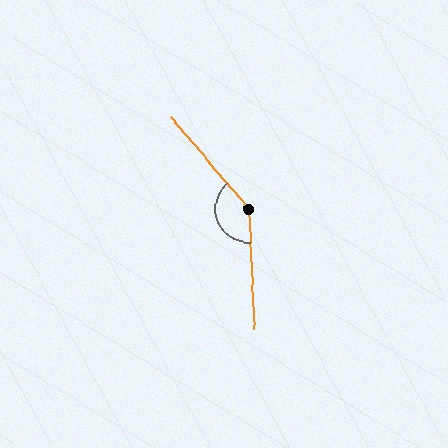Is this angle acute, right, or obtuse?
It is obtuse.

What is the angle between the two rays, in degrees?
Approximately 143 degrees.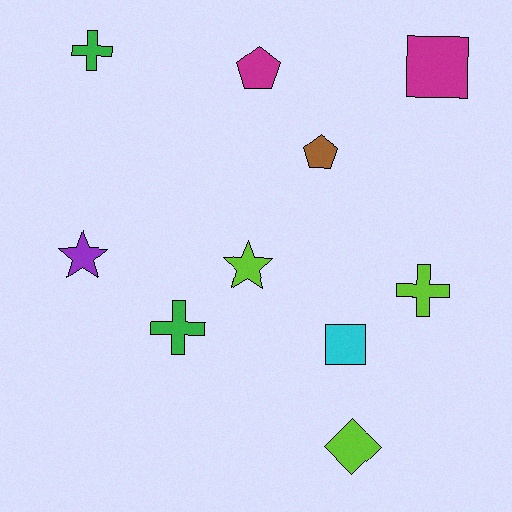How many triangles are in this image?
There are no triangles.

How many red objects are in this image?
There are no red objects.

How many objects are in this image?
There are 10 objects.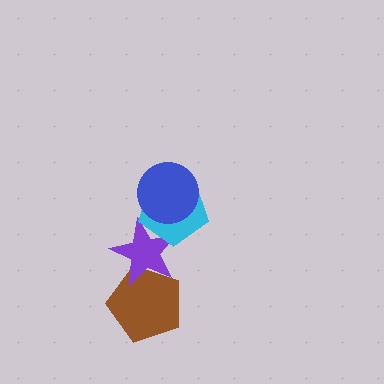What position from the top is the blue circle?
The blue circle is 1st from the top.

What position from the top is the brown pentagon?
The brown pentagon is 4th from the top.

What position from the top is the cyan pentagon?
The cyan pentagon is 2nd from the top.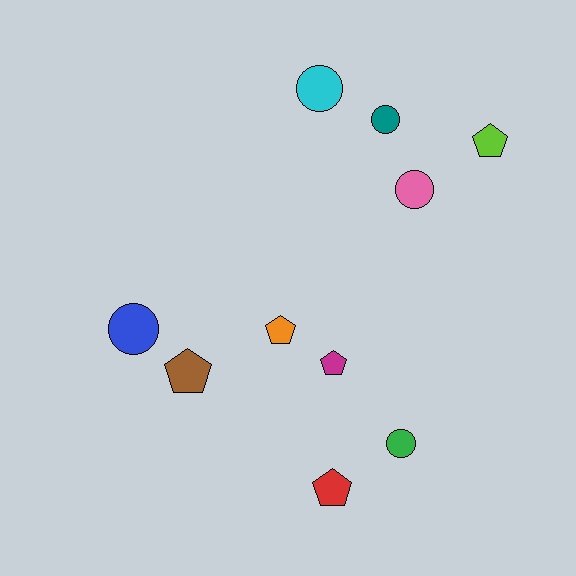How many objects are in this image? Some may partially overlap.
There are 10 objects.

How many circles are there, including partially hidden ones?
There are 5 circles.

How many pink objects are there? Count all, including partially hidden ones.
There is 1 pink object.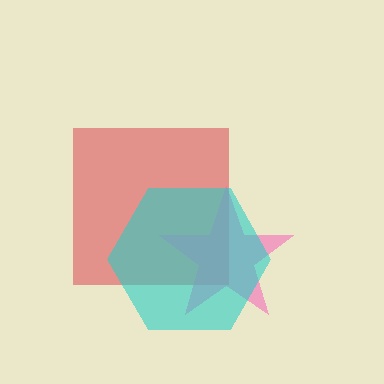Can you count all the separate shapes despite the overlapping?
Yes, there are 3 separate shapes.